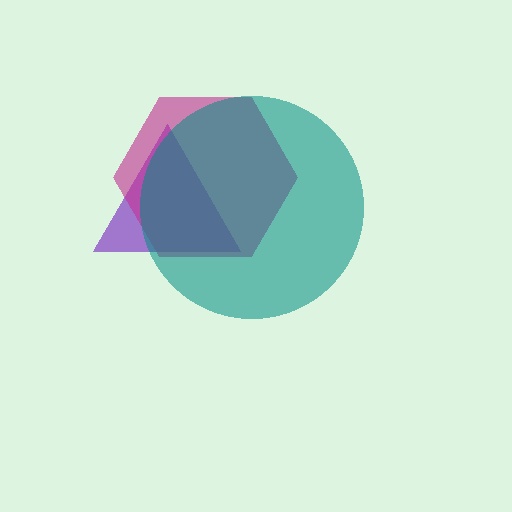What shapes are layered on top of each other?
The layered shapes are: a purple triangle, a magenta hexagon, a teal circle.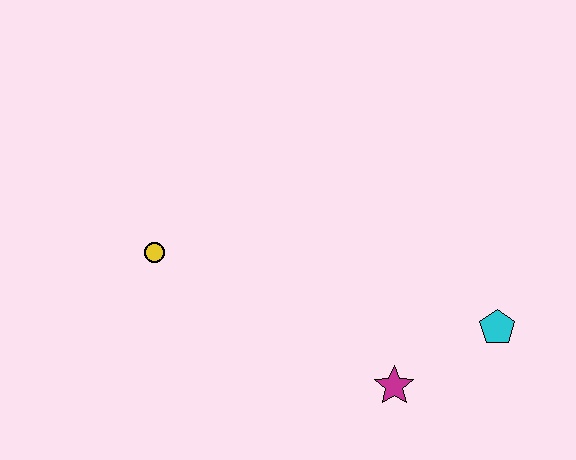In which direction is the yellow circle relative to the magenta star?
The yellow circle is to the left of the magenta star.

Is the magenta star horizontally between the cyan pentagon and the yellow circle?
Yes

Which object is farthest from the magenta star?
The yellow circle is farthest from the magenta star.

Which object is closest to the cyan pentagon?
The magenta star is closest to the cyan pentagon.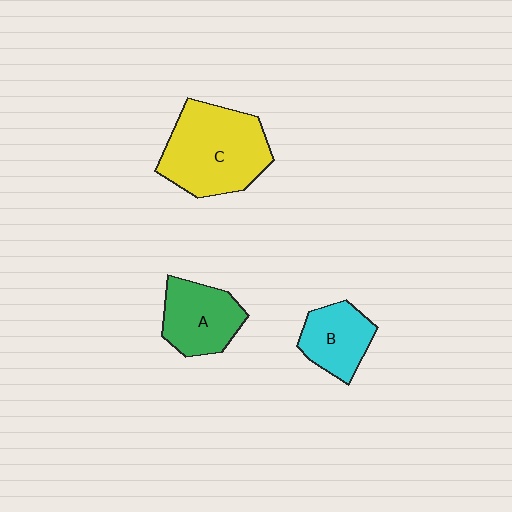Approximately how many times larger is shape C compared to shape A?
Approximately 1.6 times.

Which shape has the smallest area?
Shape B (cyan).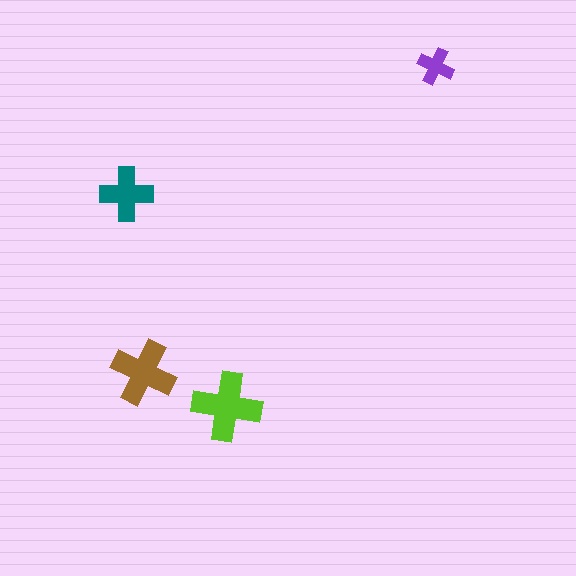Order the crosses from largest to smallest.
the lime one, the brown one, the teal one, the purple one.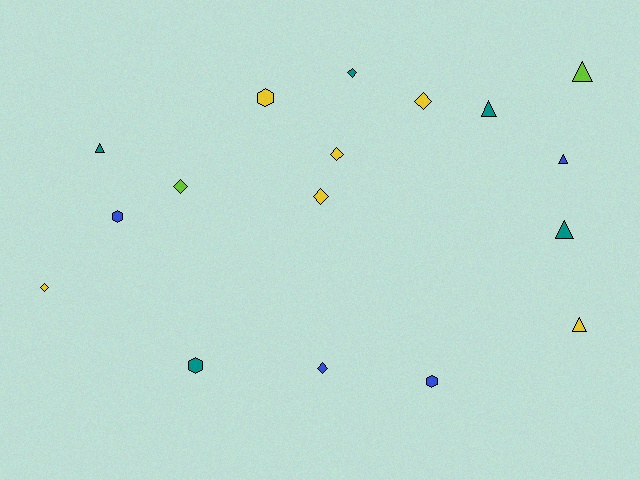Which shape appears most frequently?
Diamond, with 7 objects.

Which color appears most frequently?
Yellow, with 6 objects.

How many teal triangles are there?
There are 3 teal triangles.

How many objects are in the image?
There are 17 objects.